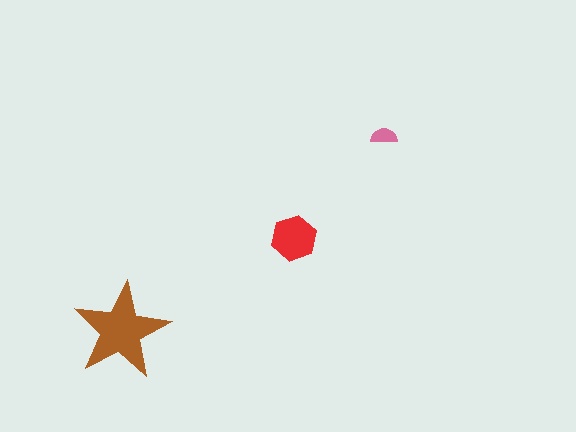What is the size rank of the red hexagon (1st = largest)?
2nd.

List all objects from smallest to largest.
The pink semicircle, the red hexagon, the brown star.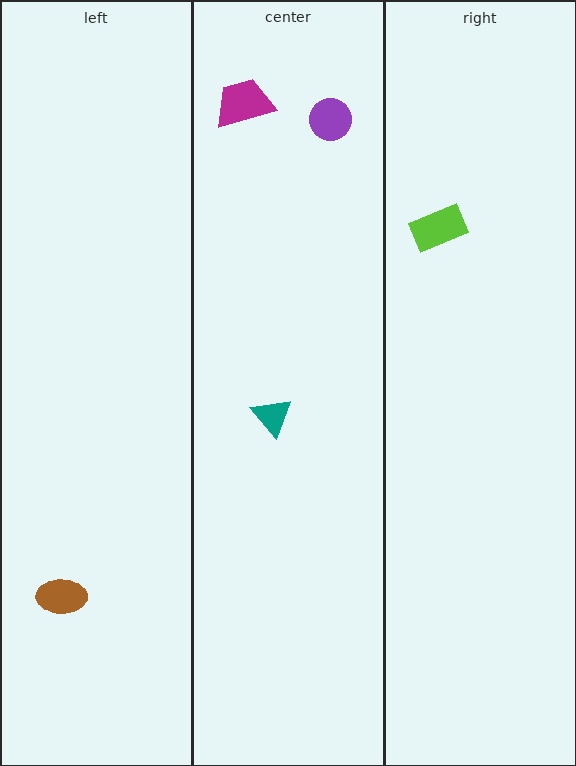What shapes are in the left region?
The brown ellipse.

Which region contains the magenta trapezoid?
The center region.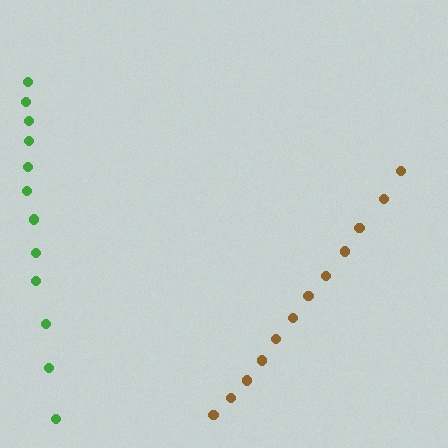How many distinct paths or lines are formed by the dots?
There are 2 distinct paths.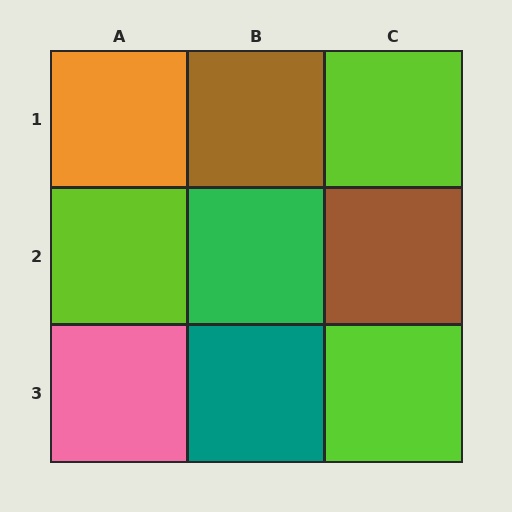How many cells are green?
1 cell is green.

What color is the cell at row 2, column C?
Brown.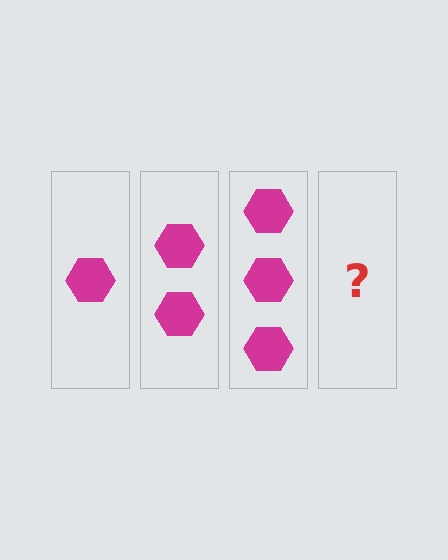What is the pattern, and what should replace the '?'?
The pattern is that each step adds one more hexagon. The '?' should be 4 hexagons.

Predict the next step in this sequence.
The next step is 4 hexagons.